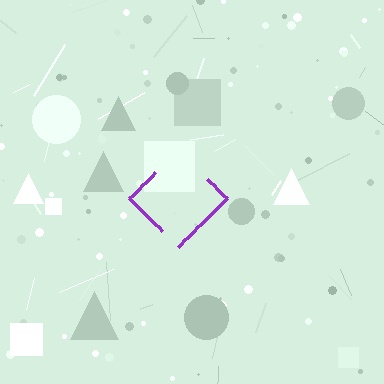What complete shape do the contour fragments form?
The contour fragments form a diamond.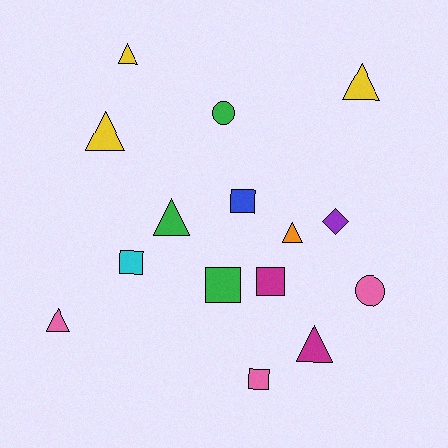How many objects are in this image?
There are 15 objects.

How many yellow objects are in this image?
There are 3 yellow objects.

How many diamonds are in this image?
There is 1 diamond.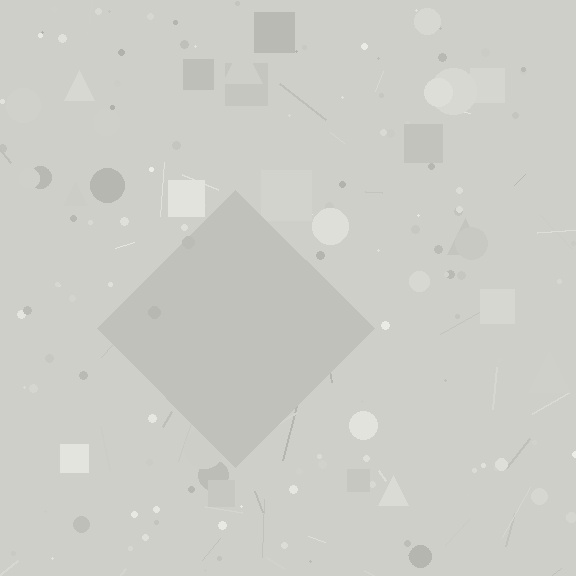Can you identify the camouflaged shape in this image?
The camouflaged shape is a diamond.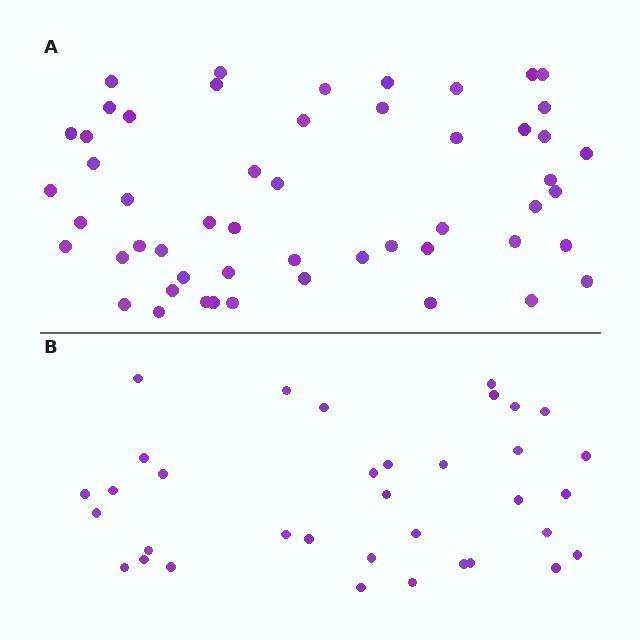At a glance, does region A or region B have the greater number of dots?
Region A (the top region) has more dots.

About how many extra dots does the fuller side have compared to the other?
Region A has approximately 20 more dots than region B.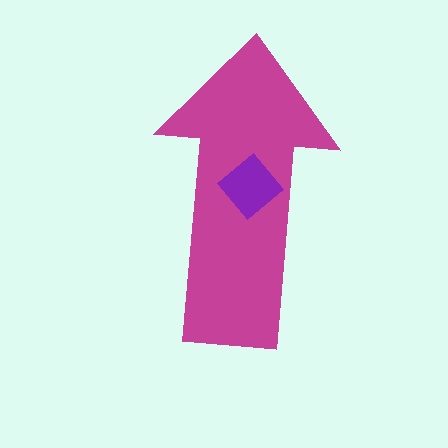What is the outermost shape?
The magenta arrow.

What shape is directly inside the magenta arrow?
The purple diamond.